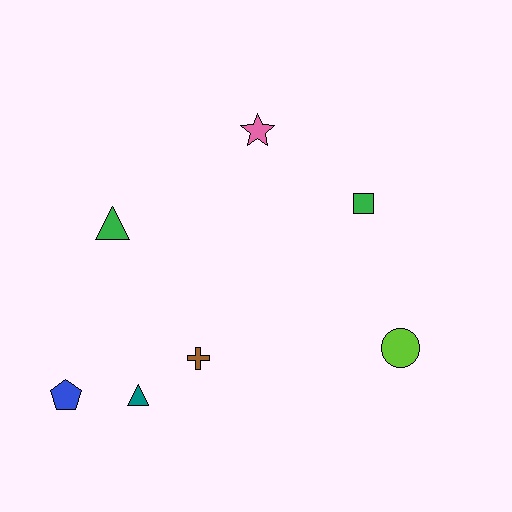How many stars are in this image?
There is 1 star.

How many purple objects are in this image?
There are no purple objects.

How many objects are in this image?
There are 7 objects.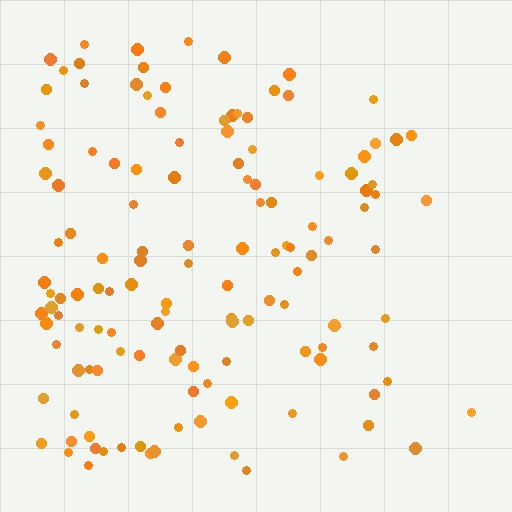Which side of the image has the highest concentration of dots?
The left.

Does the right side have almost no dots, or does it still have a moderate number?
Still a moderate number, just noticeably fewer than the left.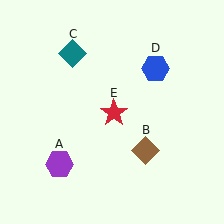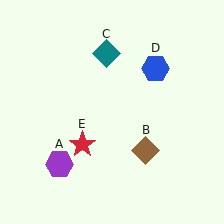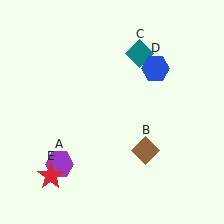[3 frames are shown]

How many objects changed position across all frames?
2 objects changed position: teal diamond (object C), red star (object E).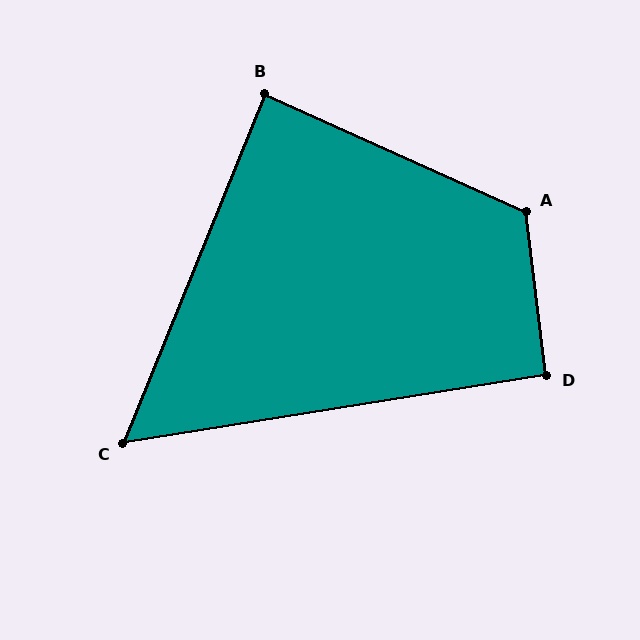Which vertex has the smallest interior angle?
C, at approximately 59 degrees.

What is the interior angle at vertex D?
Approximately 92 degrees (approximately right).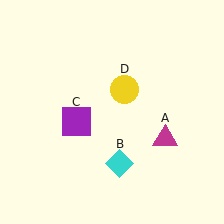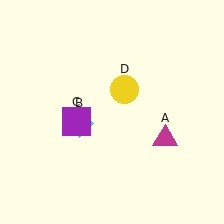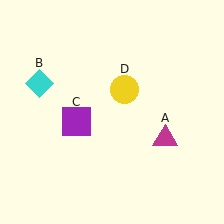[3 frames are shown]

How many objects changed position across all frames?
1 object changed position: cyan diamond (object B).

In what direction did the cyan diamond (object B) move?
The cyan diamond (object B) moved up and to the left.